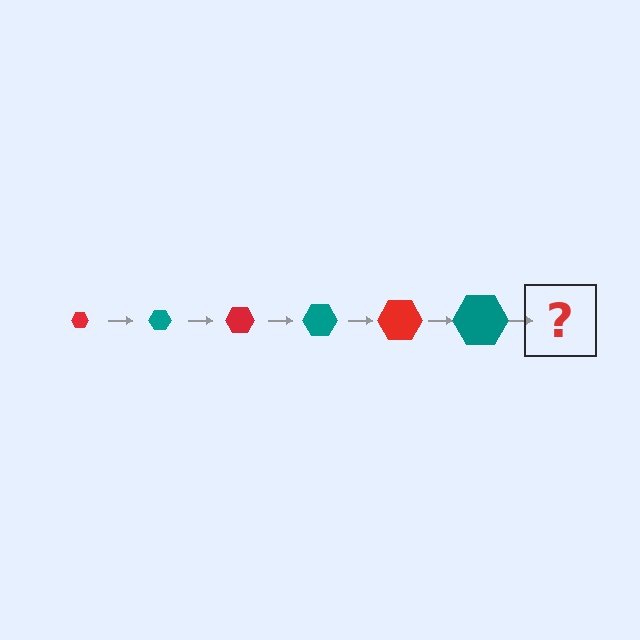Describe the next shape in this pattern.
It should be a red hexagon, larger than the previous one.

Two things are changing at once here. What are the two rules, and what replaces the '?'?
The two rules are that the hexagon grows larger each step and the color cycles through red and teal. The '?' should be a red hexagon, larger than the previous one.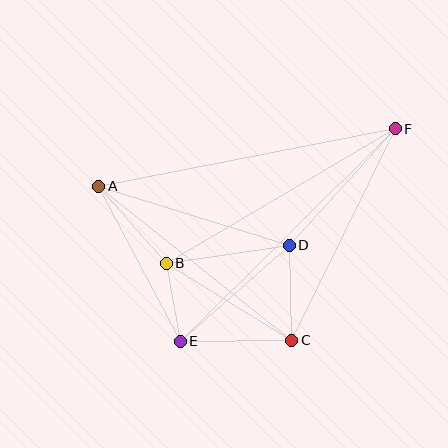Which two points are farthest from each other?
Points E and F are farthest from each other.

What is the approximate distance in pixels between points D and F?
The distance between D and F is approximately 157 pixels.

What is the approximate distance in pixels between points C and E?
The distance between C and E is approximately 111 pixels.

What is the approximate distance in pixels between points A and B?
The distance between A and B is approximately 103 pixels.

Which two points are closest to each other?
Points B and E are closest to each other.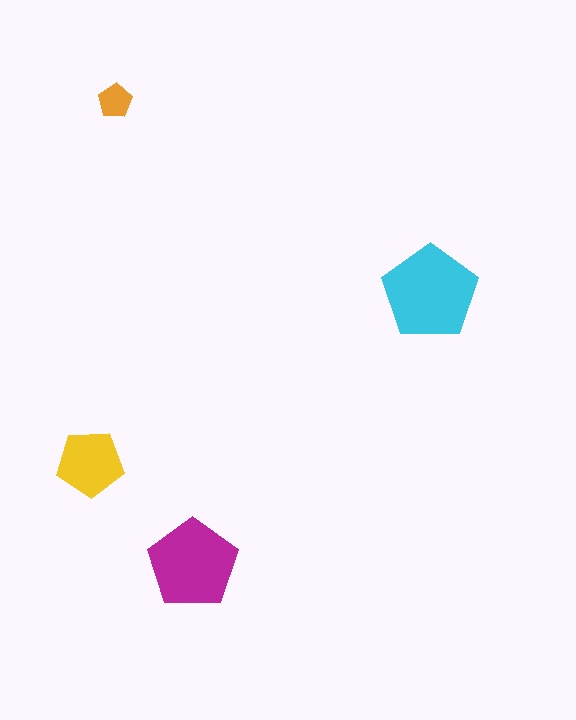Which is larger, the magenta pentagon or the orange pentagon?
The magenta one.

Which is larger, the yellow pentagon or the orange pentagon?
The yellow one.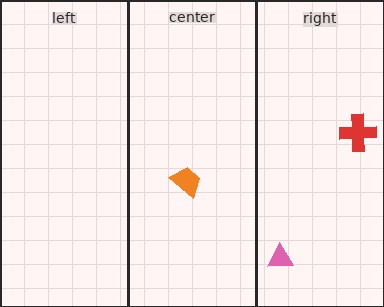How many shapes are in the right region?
2.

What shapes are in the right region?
The red cross, the pink triangle.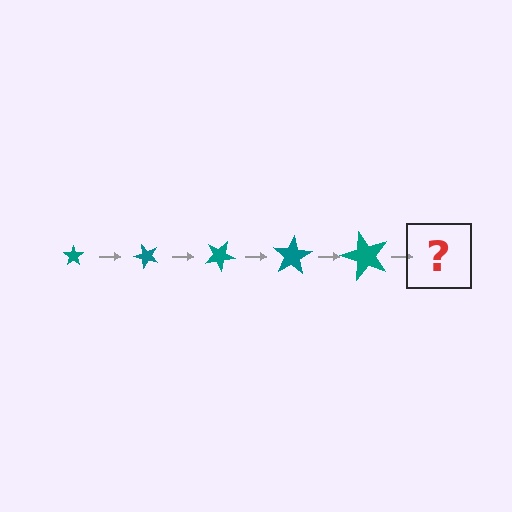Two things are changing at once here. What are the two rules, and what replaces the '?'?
The two rules are that the star grows larger each step and it rotates 50 degrees each step. The '?' should be a star, larger than the previous one and rotated 250 degrees from the start.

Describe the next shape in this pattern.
It should be a star, larger than the previous one and rotated 250 degrees from the start.